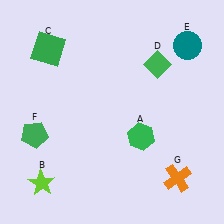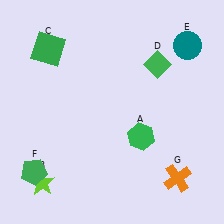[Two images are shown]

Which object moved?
The green pentagon (F) moved down.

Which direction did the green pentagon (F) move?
The green pentagon (F) moved down.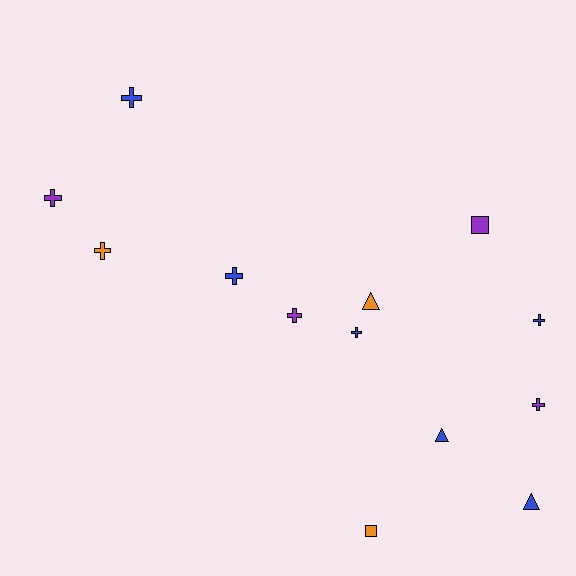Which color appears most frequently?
Blue, with 6 objects.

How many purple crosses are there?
There are 3 purple crosses.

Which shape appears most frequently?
Cross, with 8 objects.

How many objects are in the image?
There are 13 objects.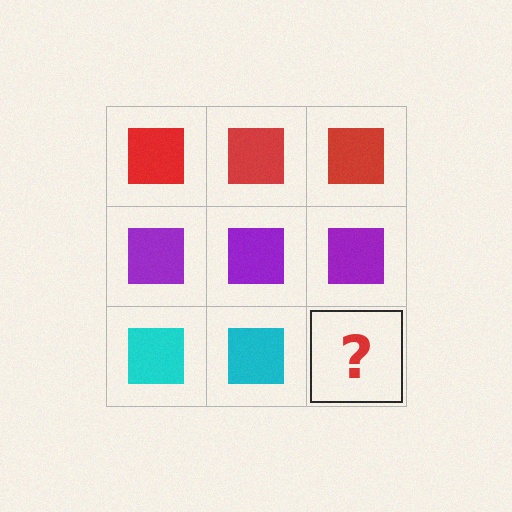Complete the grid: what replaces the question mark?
The question mark should be replaced with a cyan square.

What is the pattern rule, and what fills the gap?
The rule is that each row has a consistent color. The gap should be filled with a cyan square.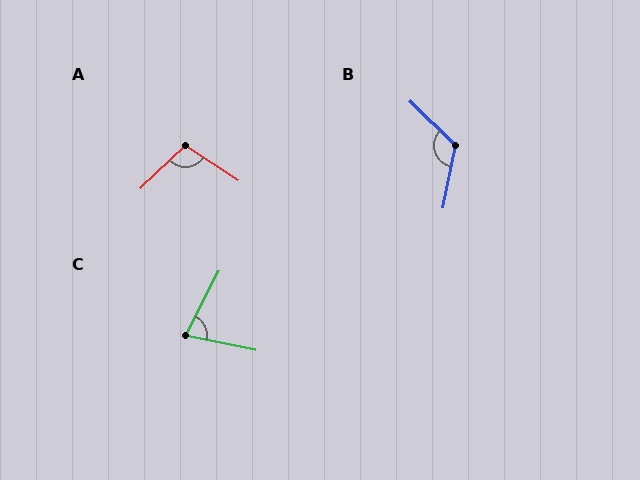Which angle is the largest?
B, at approximately 122 degrees.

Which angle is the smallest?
C, at approximately 74 degrees.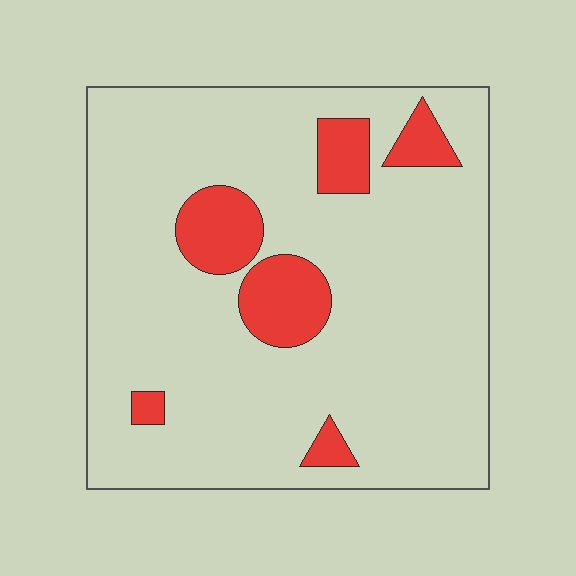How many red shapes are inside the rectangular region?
6.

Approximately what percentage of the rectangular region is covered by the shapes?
Approximately 15%.